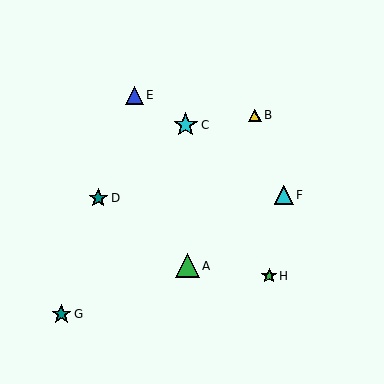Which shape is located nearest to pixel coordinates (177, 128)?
The cyan star (labeled C) at (186, 125) is nearest to that location.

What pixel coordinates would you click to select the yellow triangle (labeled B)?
Click at (255, 115) to select the yellow triangle B.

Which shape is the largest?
The green triangle (labeled A) is the largest.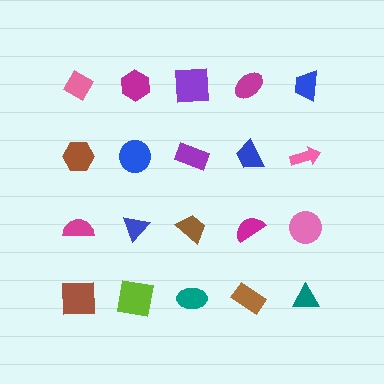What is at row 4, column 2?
A lime square.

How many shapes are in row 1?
5 shapes.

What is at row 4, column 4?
A brown rectangle.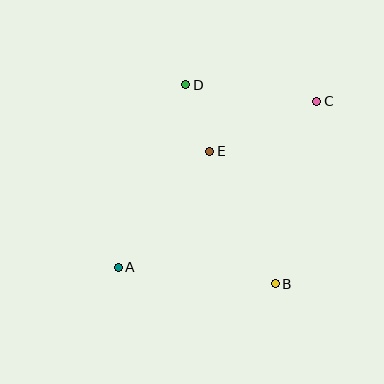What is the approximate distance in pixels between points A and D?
The distance between A and D is approximately 194 pixels.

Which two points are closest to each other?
Points D and E are closest to each other.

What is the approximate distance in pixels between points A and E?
The distance between A and E is approximately 148 pixels.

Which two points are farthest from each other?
Points A and C are farthest from each other.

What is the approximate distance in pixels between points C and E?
The distance between C and E is approximately 118 pixels.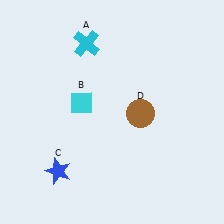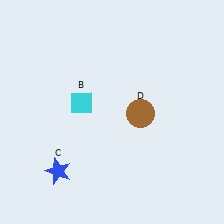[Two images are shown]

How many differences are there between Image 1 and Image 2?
There is 1 difference between the two images.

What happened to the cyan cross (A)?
The cyan cross (A) was removed in Image 2. It was in the top-left area of Image 1.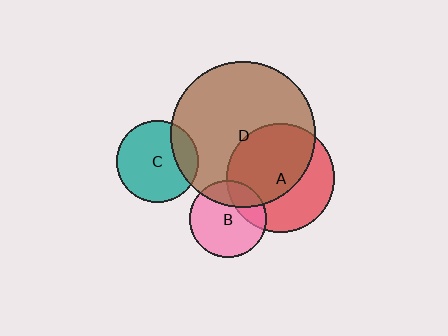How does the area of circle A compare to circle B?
Approximately 2.0 times.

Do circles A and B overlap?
Yes.